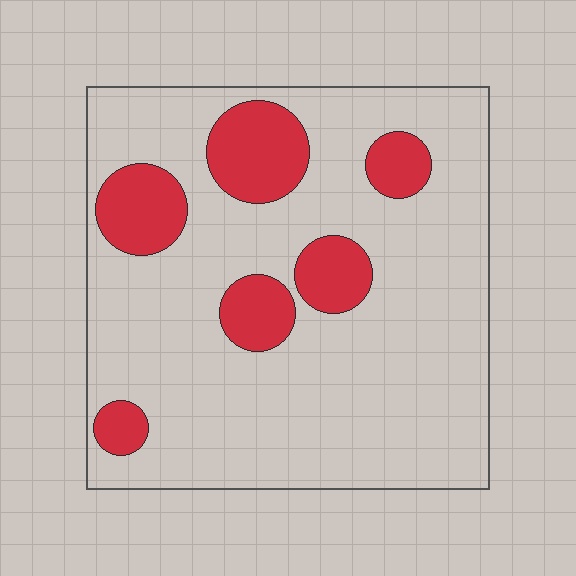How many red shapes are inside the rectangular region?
6.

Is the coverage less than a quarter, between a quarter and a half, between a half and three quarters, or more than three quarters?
Less than a quarter.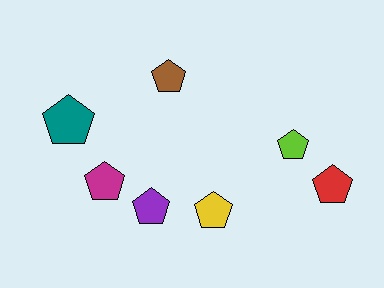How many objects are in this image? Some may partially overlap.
There are 7 objects.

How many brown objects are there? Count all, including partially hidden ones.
There is 1 brown object.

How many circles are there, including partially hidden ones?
There are no circles.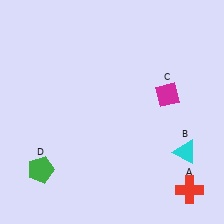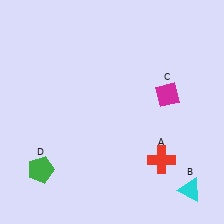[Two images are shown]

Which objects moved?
The objects that moved are: the red cross (A), the cyan triangle (B).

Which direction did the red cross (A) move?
The red cross (A) moved up.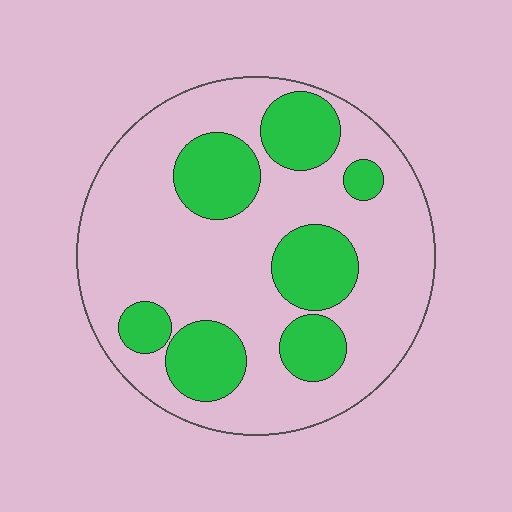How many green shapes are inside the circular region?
7.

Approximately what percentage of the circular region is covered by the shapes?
Approximately 30%.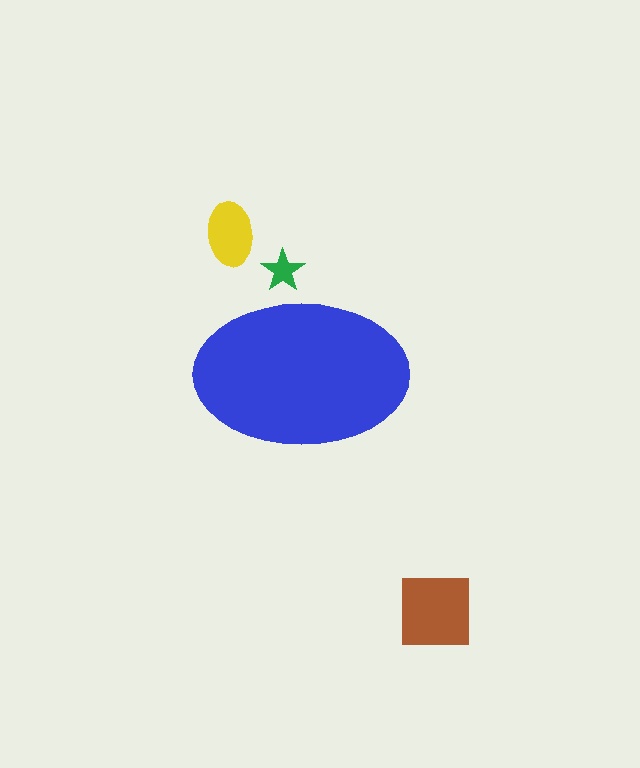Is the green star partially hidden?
Yes, the green star is partially hidden behind the blue ellipse.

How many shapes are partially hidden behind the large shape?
1 shape is partially hidden.